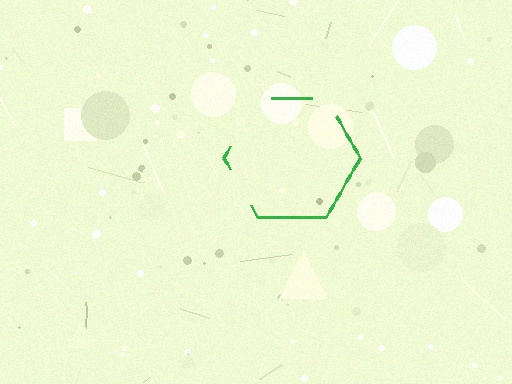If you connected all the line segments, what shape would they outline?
They would outline a hexagon.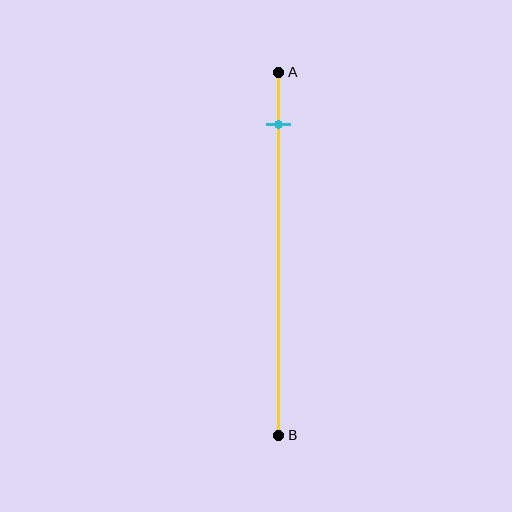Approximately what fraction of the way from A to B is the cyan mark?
The cyan mark is approximately 15% of the way from A to B.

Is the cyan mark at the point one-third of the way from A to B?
No, the mark is at about 15% from A, not at the 33% one-third point.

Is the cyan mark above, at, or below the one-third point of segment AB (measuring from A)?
The cyan mark is above the one-third point of segment AB.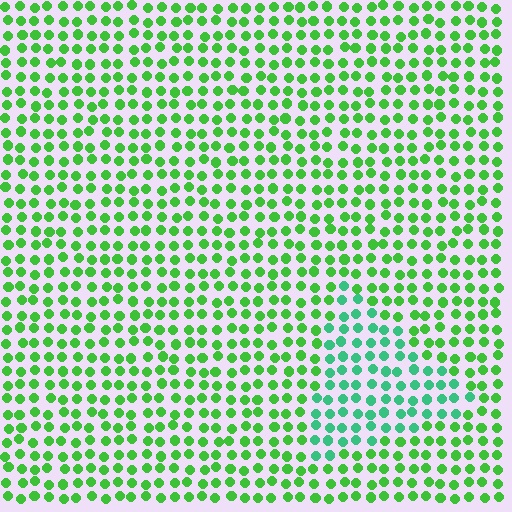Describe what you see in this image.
The image is filled with small green elements in a uniform arrangement. A triangle-shaped region is visible where the elements are tinted to a slightly different hue, forming a subtle color boundary.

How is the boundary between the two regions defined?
The boundary is defined purely by a slight shift in hue (about 35 degrees). Spacing, size, and orientation are identical on both sides.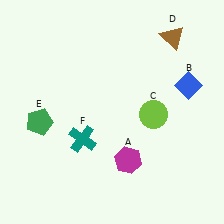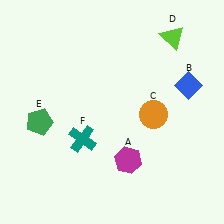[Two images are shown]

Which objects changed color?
C changed from lime to orange. D changed from brown to lime.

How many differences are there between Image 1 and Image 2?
There are 2 differences between the two images.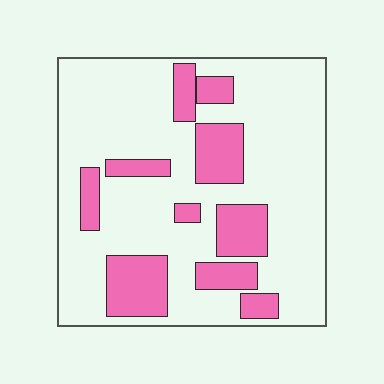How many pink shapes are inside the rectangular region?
10.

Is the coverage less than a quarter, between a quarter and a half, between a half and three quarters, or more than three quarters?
Less than a quarter.